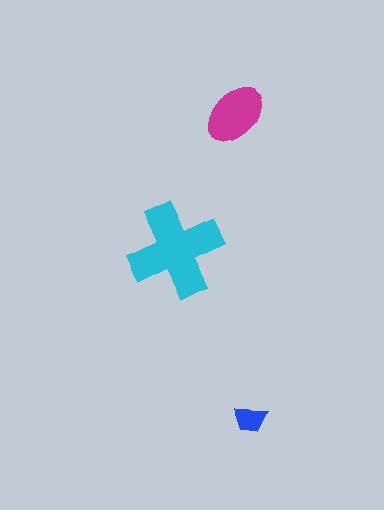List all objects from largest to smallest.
The cyan cross, the magenta ellipse, the blue trapezoid.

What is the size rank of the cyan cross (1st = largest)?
1st.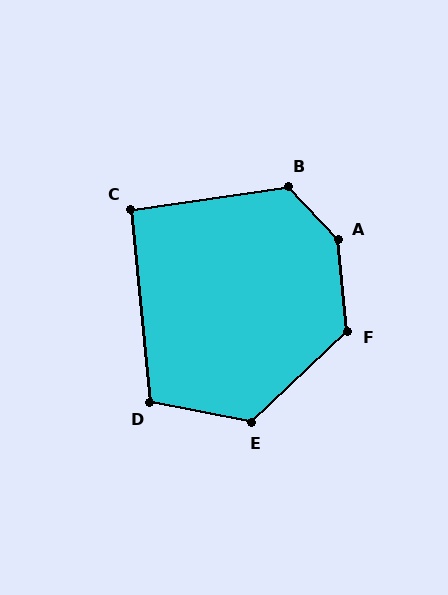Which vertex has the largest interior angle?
A, at approximately 142 degrees.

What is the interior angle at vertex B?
Approximately 125 degrees (obtuse).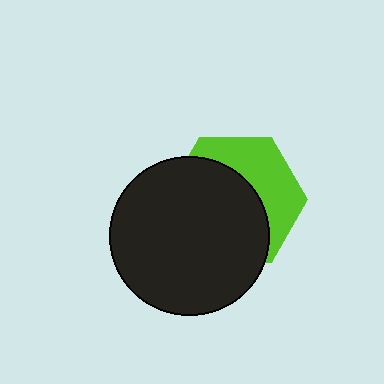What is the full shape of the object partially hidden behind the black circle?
The partially hidden object is a lime hexagon.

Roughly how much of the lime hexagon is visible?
A small part of it is visible (roughly 39%).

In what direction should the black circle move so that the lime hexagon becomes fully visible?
The black circle should move toward the lower-left. That is the shortest direction to clear the overlap and leave the lime hexagon fully visible.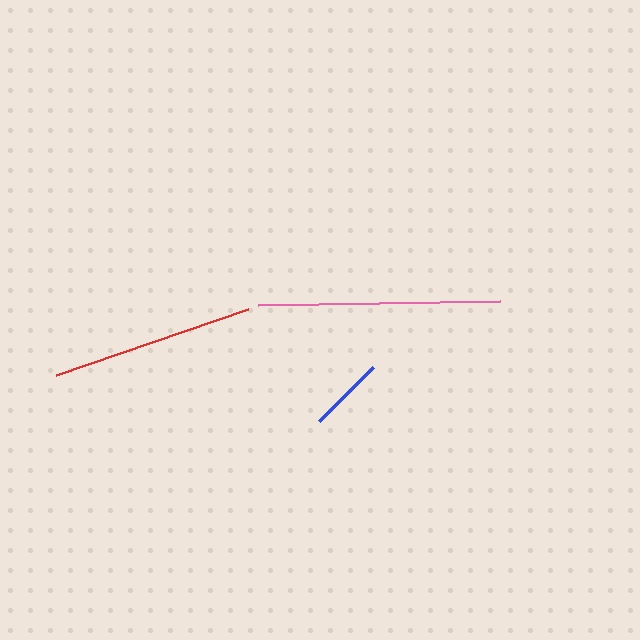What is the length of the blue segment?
The blue segment is approximately 77 pixels long.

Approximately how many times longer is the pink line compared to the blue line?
The pink line is approximately 3.2 times the length of the blue line.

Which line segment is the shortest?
The blue line is the shortest at approximately 77 pixels.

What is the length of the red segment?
The red segment is approximately 203 pixels long.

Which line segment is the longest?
The pink line is the longest at approximately 242 pixels.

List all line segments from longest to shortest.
From longest to shortest: pink, red, blue.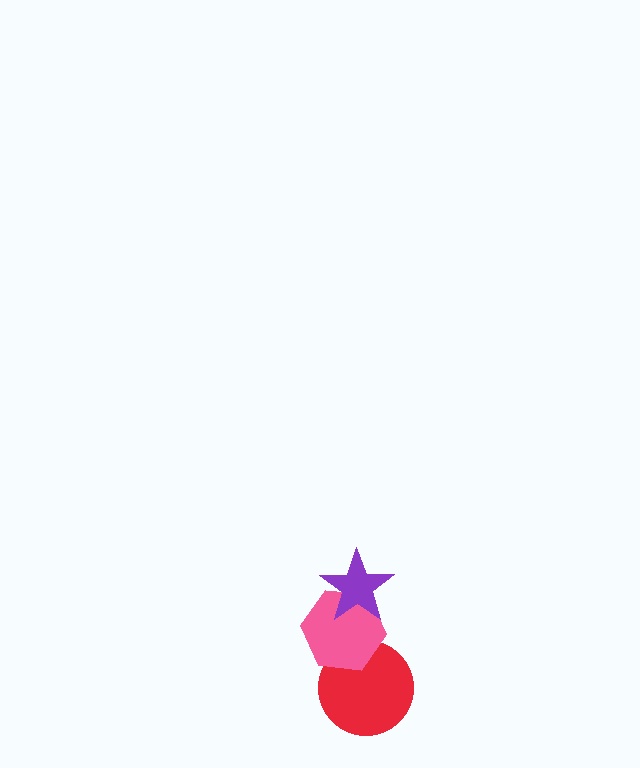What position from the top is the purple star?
The purple star is 1st from the top.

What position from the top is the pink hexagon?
The pink hexagon is 2nd from the top.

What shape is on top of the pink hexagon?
The purple star is on top of the pink hexagon.